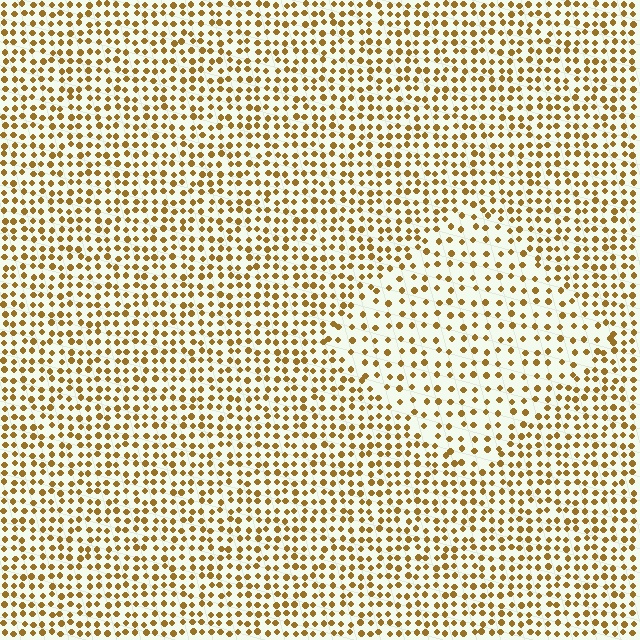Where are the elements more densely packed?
The elements are more densely packed outside the diamond boundary.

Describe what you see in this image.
The image contains small brown elements arranged at two different densities. A diamond-shaped region is visible where the elements are less densely packed than the surrounding area.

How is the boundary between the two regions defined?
The boundary is defined by a change in element density (approximately 1.7x ratio). All elements are the same color, size, and shape.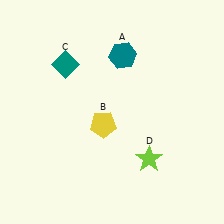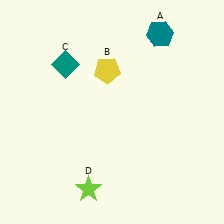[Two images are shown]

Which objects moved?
The objects that moved are: the teal hexagon (A), the yellow pentagon (B), the lime star (D).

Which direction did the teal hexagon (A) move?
The teal hexagon (A) moved right.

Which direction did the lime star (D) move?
The lime star (D) moved left.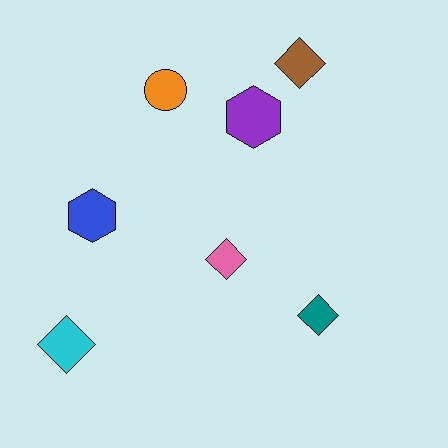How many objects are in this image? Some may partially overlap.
There are 7 objects.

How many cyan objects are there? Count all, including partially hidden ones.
There is 1 cyan object.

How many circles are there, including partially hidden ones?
There is 1 circle.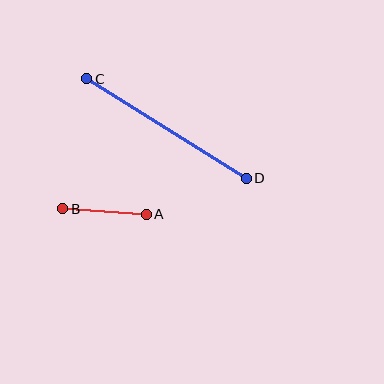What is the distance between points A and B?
The distance is approximately 84 pixels.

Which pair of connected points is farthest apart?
Points C and D are farthest apart.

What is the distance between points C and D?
The distance is approximately 188 pixels.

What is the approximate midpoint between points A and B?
The midpoint is at approximately (104, 212) pixels.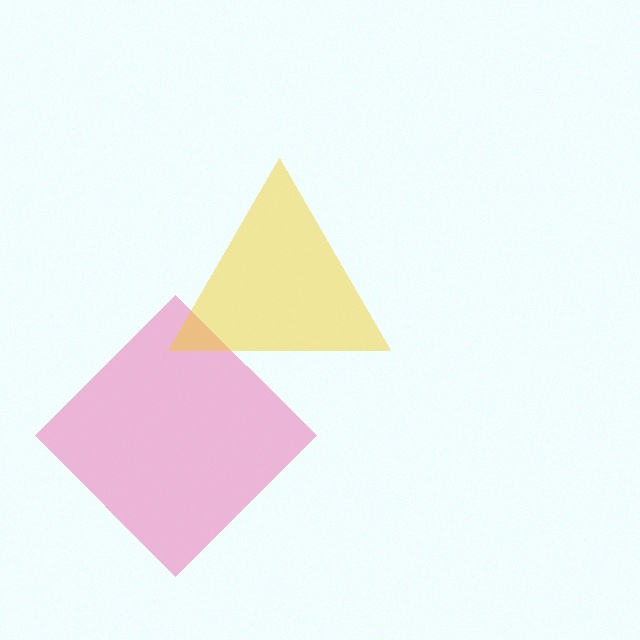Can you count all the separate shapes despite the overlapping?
Yes, there are 2 separate shapes.